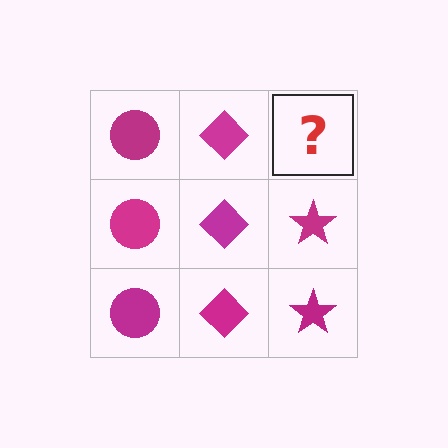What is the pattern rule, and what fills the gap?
The rule is that each column has a consistent shape. The gap should be filled with a magenta star.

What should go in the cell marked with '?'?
The missing cell should contain a magenta star.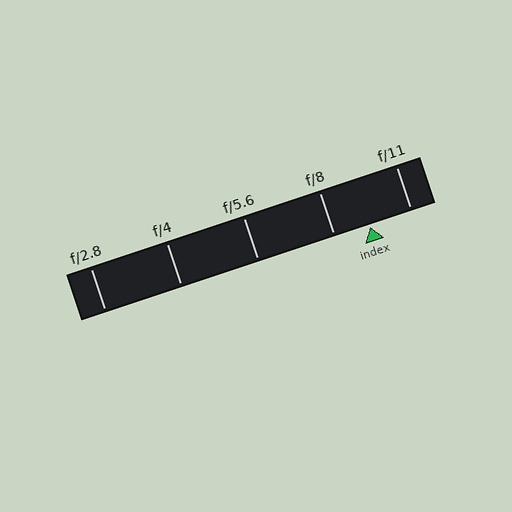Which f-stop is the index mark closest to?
The index mark is closest to f/8.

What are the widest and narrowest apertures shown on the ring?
The widest aperture shown is f/2.8 and the narrowest is f/11.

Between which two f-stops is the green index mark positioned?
The index mark is between f/8 and f/11.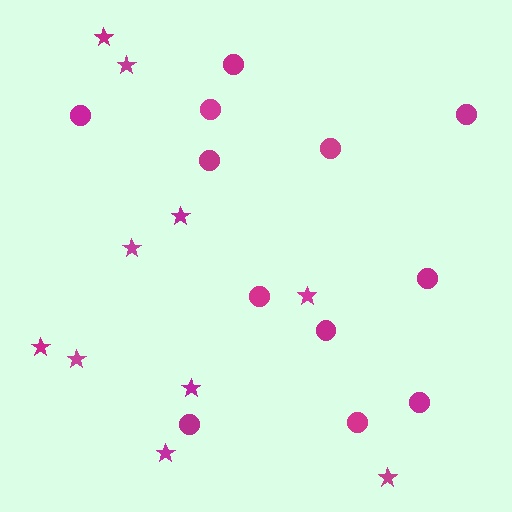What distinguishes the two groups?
There are 2 groups: one group of circles (12) and one group of stars (10).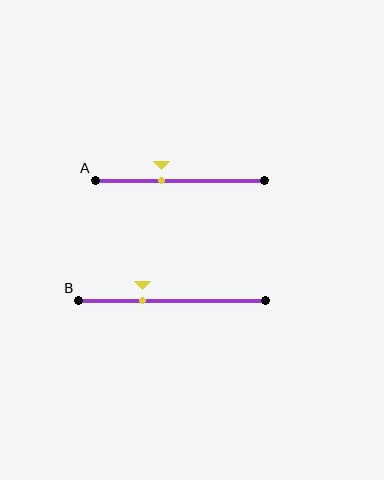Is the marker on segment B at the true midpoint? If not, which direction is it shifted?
No, the marker on segment B is shifted to the left by about 16% of the segment length.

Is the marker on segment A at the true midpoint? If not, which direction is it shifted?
No, the marker on segment A is shifted to the left by about 11% of the segment length.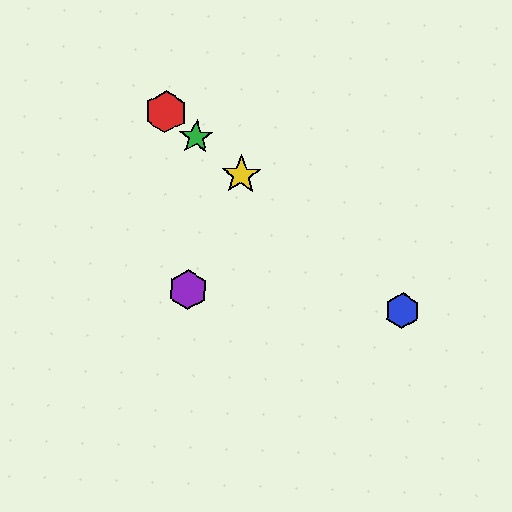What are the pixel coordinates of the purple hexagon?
The purple hexagon is at (188, 290).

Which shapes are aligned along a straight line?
The red hexagon, the blue hexagon, the green star, the yellow star are aligned along a straight line.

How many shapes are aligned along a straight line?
4 shapes (the red hexagon, the blue hexagon, the green star, the yellow star) are aligned along a straight line.